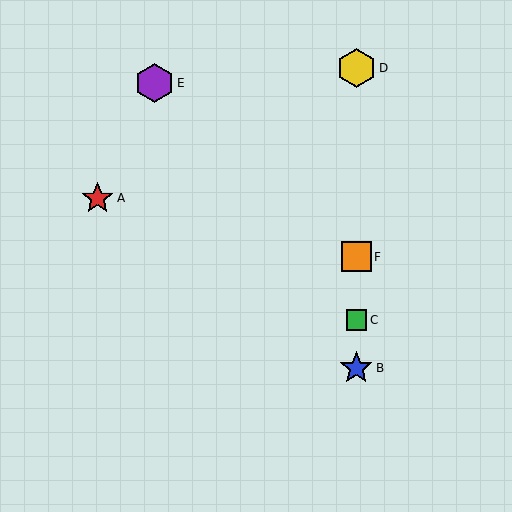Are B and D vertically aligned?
Yes, both are at x≈356.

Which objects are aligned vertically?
Objects B, C, D, F are aligned vertically.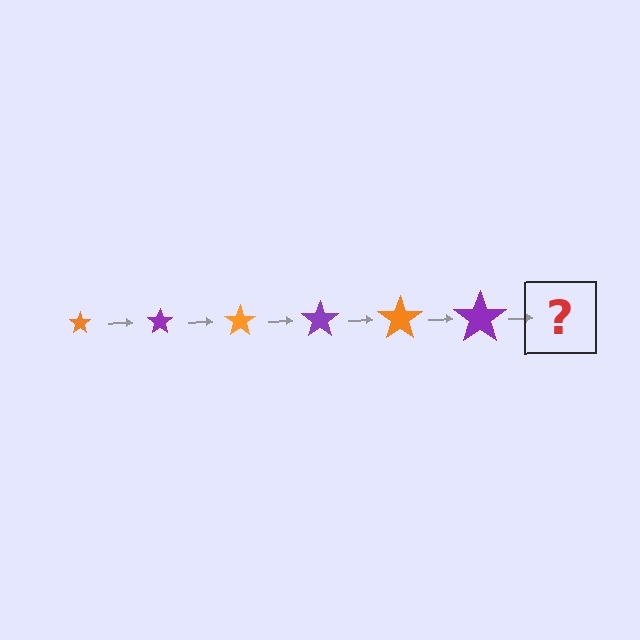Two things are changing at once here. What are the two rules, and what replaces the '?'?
The two rules are that the star grows larger each step and the color cycles through orange and purple. The '?' should be an orange star, larger than the previous one.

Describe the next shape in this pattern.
It should be an orange star, larger than the previous one.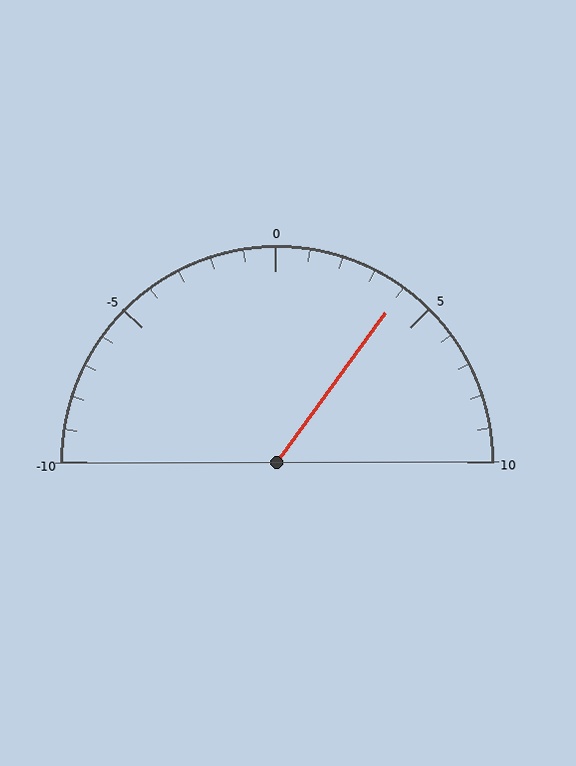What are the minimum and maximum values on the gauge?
The gauge ranges from -10 to 10.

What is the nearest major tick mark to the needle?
The nearest major tick mark is 5.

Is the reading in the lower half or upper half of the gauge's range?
The reading is in the upper half of the range (-10 to 10).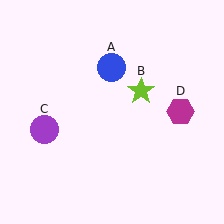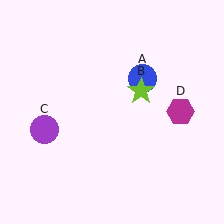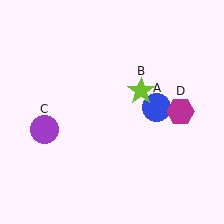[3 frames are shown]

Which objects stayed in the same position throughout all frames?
Lime star (object B) and purple circle (object C) and magenta hexagon (object D) remained stationary.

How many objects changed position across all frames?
1 object changed position: blue circle (object A).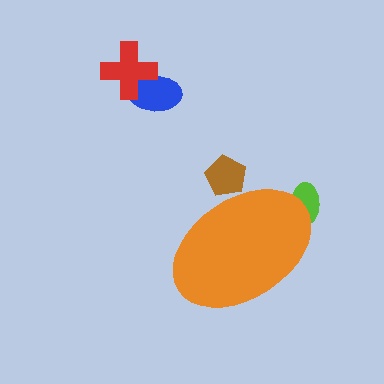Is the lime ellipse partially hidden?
Yes, the lime ellipse is partially hidden behind the orange ellipse.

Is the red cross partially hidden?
No, the red cross is fully visible.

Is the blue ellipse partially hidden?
No, the blue ellipse is fully visible.